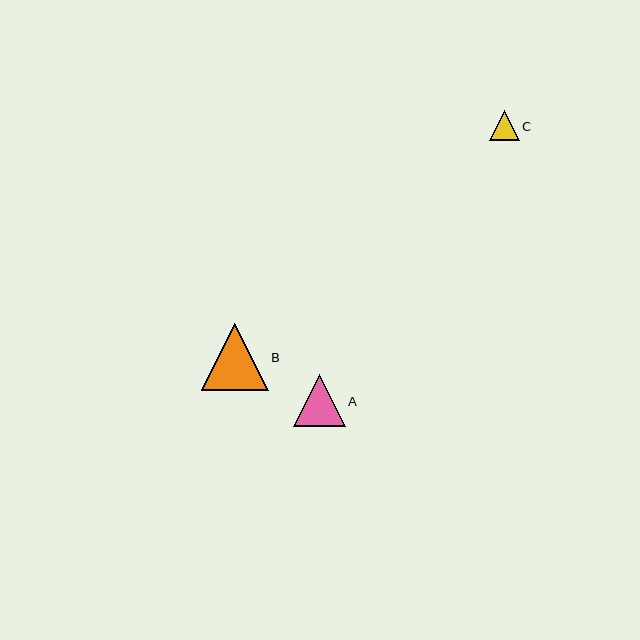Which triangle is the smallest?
Triangle C is the smallest with a size of approximately 30 pixels.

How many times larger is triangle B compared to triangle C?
Triangle B is approximately 2.2 times the size of triangle C.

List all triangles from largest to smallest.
From largest to smallest: B, A, C.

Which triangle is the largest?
Triangle B is the largest with a size of approximately 66 pixels.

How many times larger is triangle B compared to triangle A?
Triangle B is approximately 1.3 times the size of triangle A.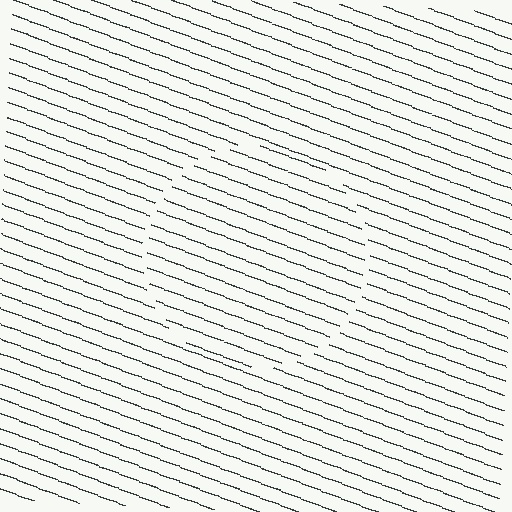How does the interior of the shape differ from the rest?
The interior of the shape contains the same grating, shifted by half a period — the contour is defined by the phase discontinuity where line-ends from the inner and outer gratings abut.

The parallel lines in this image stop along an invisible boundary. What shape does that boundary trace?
An illusory circle. The interior of the shape contains the same grating, shifted by half a period — the contour is defined by the phase discontinuity where line-ends from the inner and outer gratings abut.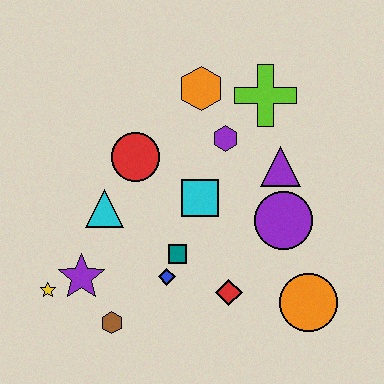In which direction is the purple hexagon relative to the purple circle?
The purple hexagon is above the purple circle.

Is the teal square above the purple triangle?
No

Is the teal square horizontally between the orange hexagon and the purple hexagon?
No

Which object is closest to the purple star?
The yellow star is closest to the purple star.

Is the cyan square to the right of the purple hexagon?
No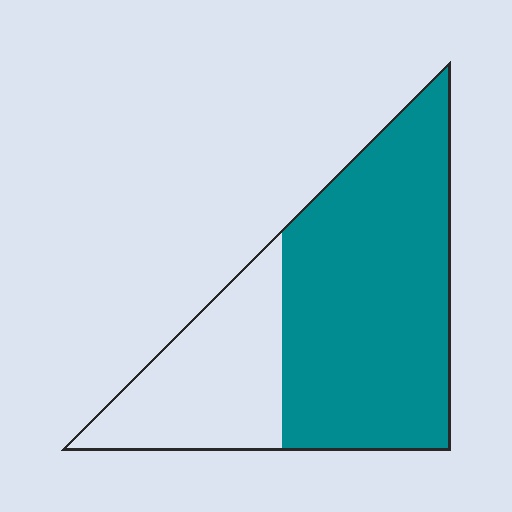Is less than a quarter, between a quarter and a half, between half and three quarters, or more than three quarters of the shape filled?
Between half and three quarters.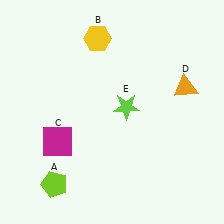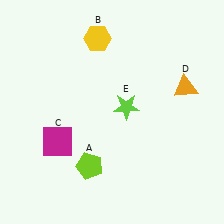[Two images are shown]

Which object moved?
The lime pentagon (A) moved right.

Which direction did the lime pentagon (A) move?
The lime pentagon (A) moved right.